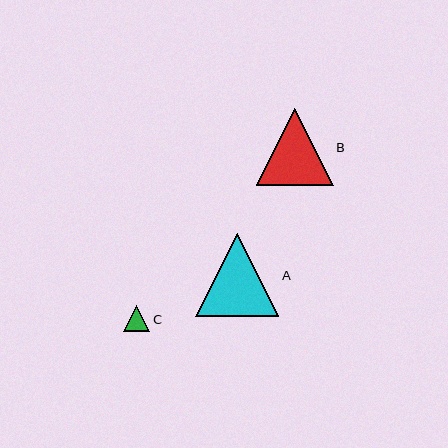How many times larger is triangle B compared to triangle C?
Triangle B is approximately 2.9 times the size of triangle C.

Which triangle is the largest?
Triangle A is the largest with a size of approximately 83 pixels.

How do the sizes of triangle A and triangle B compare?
Triangle A and triangle B are approximately the same size.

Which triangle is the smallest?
Triangle C is the smallest with a size of approximately 26 pixels.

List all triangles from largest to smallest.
From largest to smallest: A, B, C.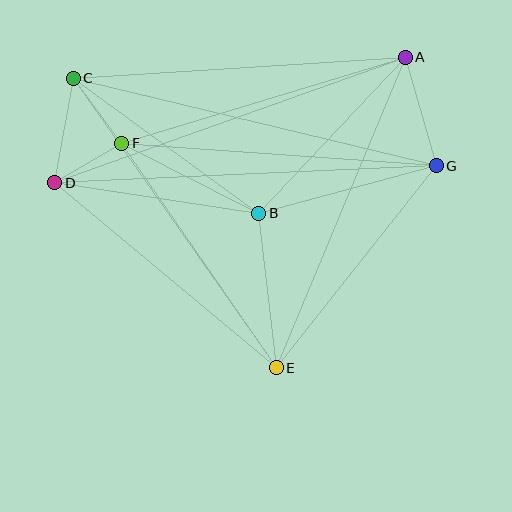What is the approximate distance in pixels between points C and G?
The distance between C and G is approximately 373 pixels.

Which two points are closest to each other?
Points D and F are closest to each other.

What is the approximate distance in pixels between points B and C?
The distance between B and C is approximately 229 pixels.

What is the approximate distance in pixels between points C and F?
The distance between C and F is approximately 81 pixels.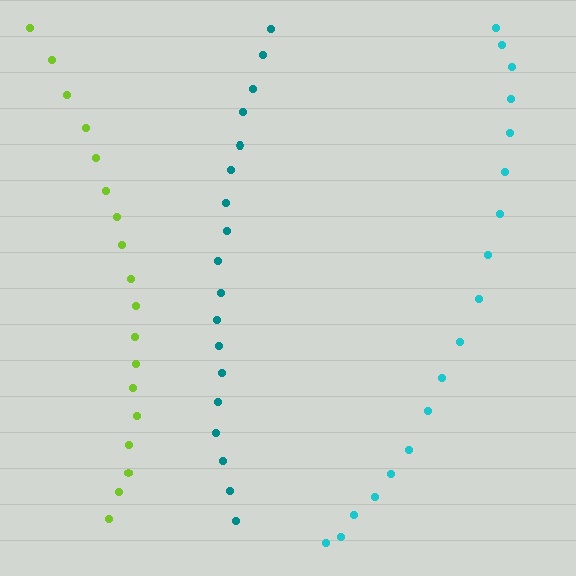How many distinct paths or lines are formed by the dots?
There are 3 distinct paths.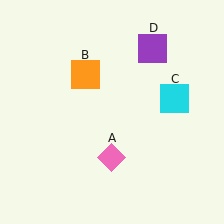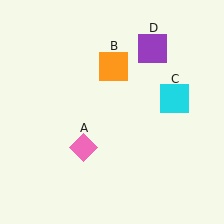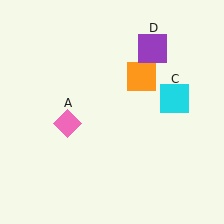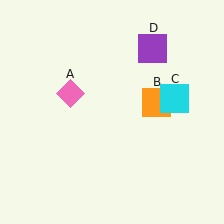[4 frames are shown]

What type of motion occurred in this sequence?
The pink diamond (object A), orange square (object B) rotated clockwise around the center of the scene.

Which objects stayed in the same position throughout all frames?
Cyan square (object C) and purple square (object D) remained stationary.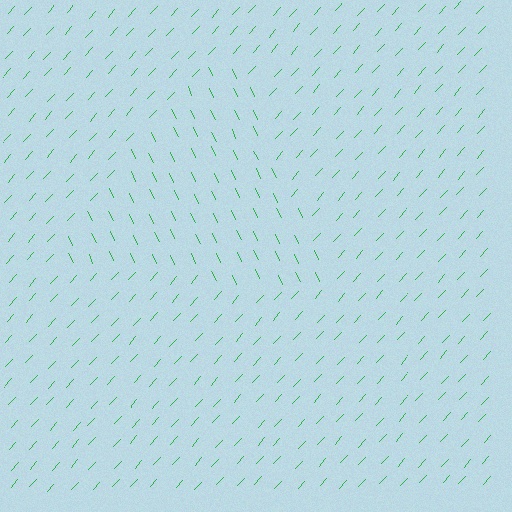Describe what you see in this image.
The image is filled with small green line segments. A triangle region in the image has lines oriented differently from the surrounding lines, creating a visible texture boundary.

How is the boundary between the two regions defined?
The boundary is defined purely by a change in line orientation (approximately 67 degrees difference). All lines are the same color and thickness.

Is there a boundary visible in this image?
Yes, there is a texture boundary formed by a change in line orientation.